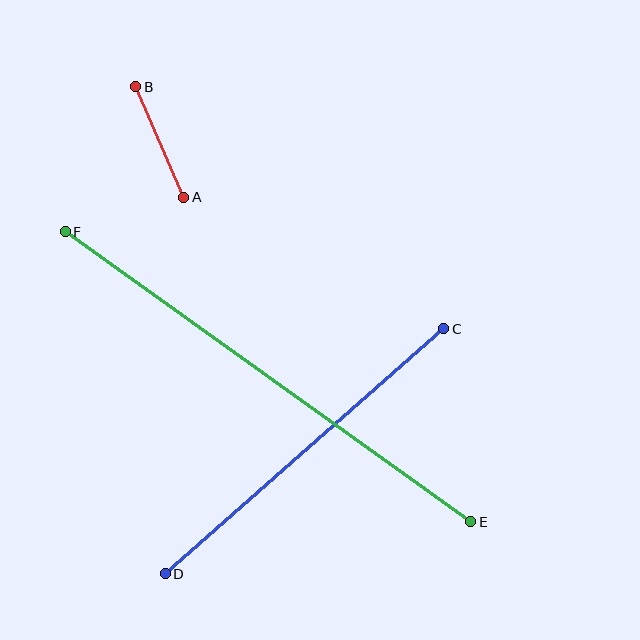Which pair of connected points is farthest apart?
Points E and F are farthest apart.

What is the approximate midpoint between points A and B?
The midpoint is at approximately (160, 142) pixels.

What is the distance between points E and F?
The distance is approximately 498 pixels.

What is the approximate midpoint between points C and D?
The midpoint is at approximately (305, 451) pixels.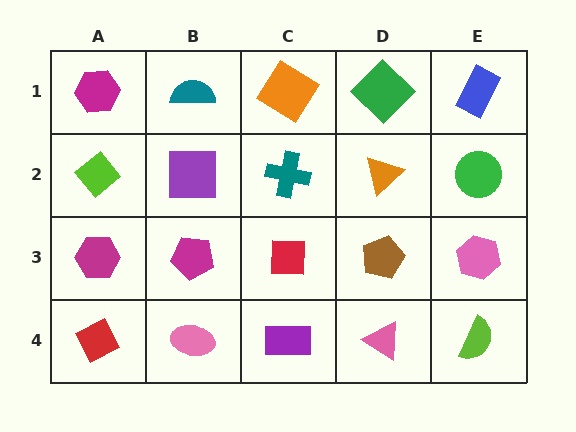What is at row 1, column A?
A magenta hexagon.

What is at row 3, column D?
A brown pentagon.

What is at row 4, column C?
A purple rectangle.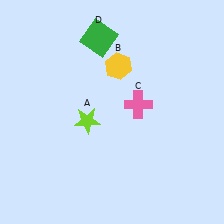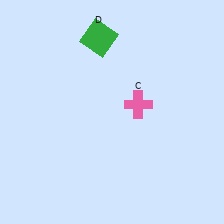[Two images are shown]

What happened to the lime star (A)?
The lime star (A) was removed in Image 2. It was in the bottom-left area of Image 1.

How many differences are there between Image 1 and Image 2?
There are 2 differences between the two images.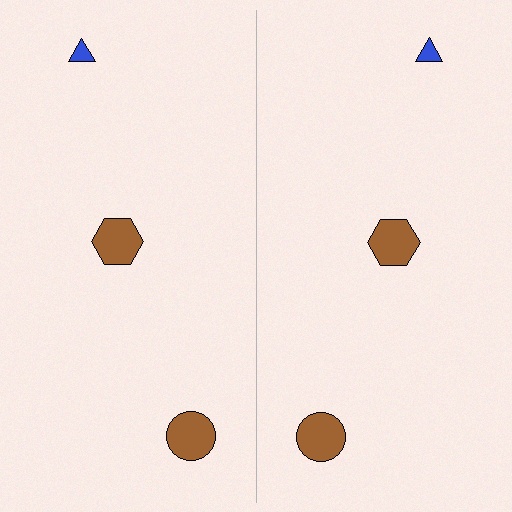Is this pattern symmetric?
Yes, this pattern has bilateral (reflection) symmetry.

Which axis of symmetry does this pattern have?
The pattern has a vertical axis of symmetry running through the center of the image.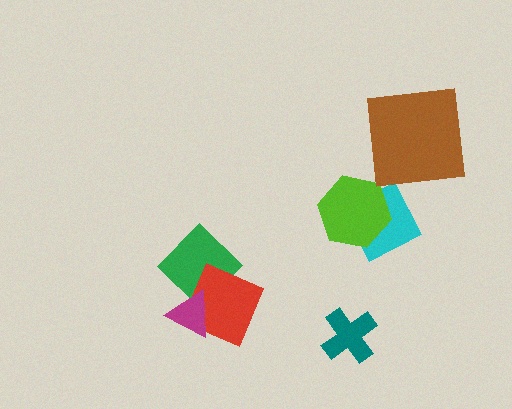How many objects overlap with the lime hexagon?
1 object overlaps with the lime hexagon.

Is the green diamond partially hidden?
Yes, it is partially covered by another shape.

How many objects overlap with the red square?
2 objects overlap with the red square.